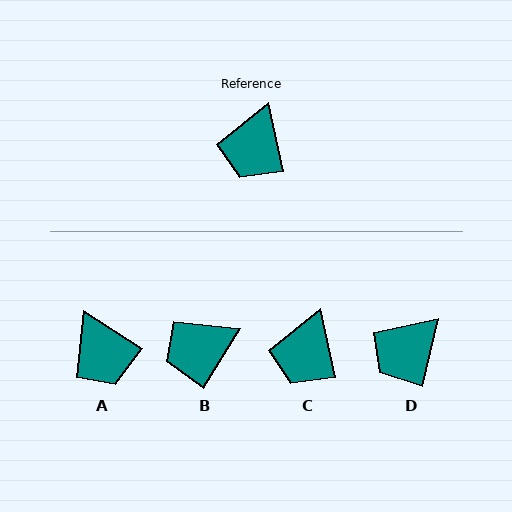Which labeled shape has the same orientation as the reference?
C.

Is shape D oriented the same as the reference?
No, it is off by about 26 degrees.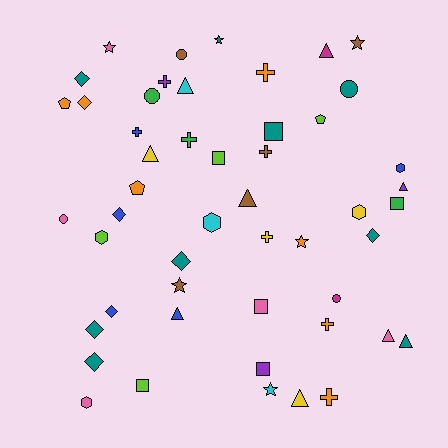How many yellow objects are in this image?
There are 4 yellow objects.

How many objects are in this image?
There are 50 objects.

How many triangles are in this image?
There are 9 triangles.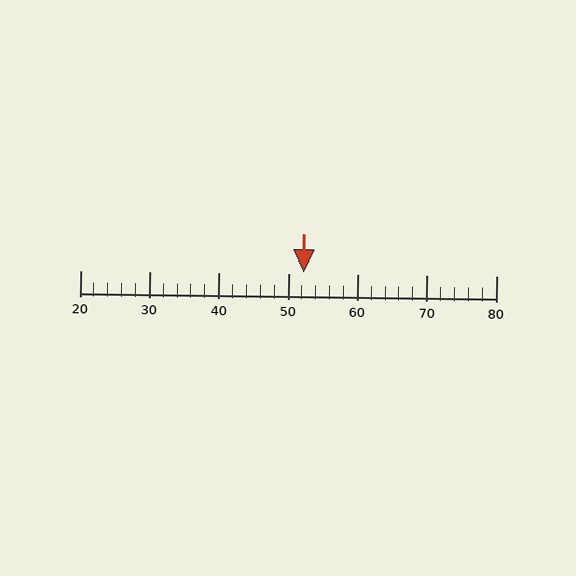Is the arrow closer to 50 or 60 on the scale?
The arrow is closer to 50.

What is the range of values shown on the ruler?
The ruler shows values from 20 to 80.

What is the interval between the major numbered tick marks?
The major tick marks are spaced 10 units apart.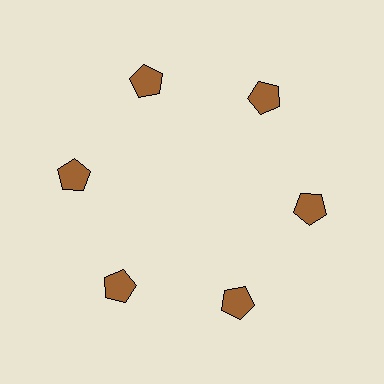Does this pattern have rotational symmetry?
Yes, this pattern has 6-fold rotational symmetry. It looks the same after rotating 60 degrees around the center.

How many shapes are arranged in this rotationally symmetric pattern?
There are 6 shapes, arranged in 6 groups of 1.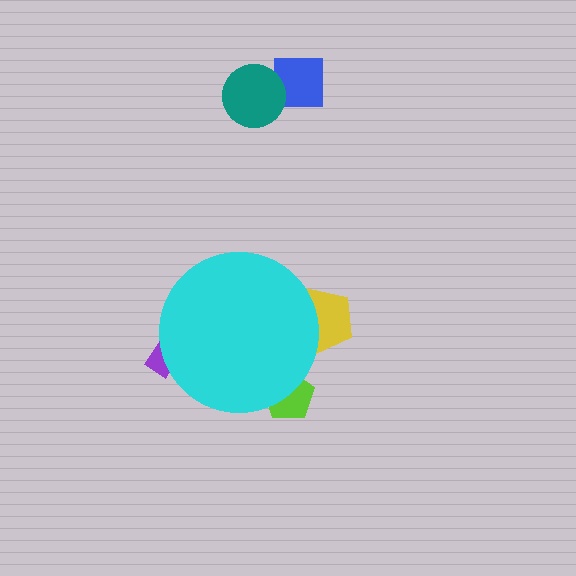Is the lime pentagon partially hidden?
Yes, the lime pentagon is partially hidden behind the cyan circle.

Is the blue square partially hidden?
No, the blue square is fully visible.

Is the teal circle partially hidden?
No, the teal circle is fully visible.